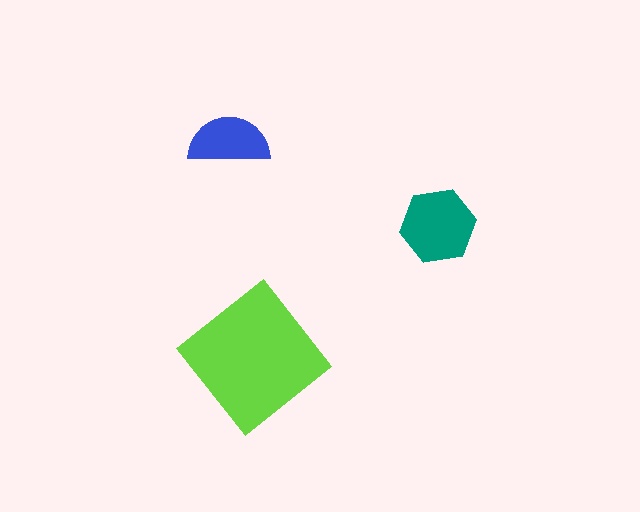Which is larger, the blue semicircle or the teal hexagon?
The teal hexagon.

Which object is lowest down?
The lime diamond is bottommost.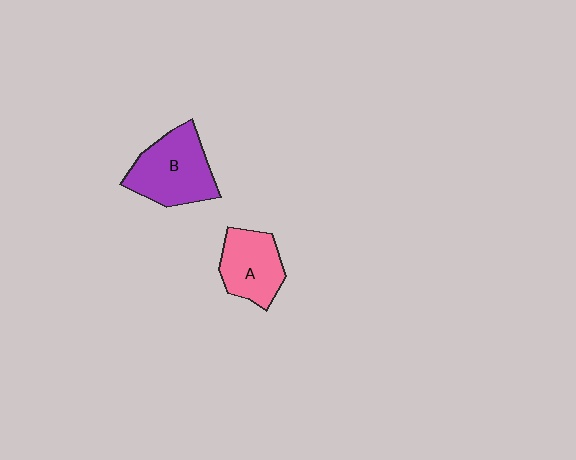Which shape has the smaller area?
Shape A (pink).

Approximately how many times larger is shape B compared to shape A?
Approximately 1.3 times.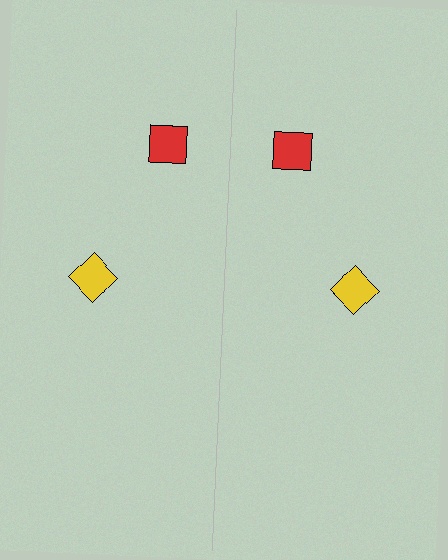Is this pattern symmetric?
Yes, this pattern has bilateral (reflection) symmetry.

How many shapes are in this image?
There are 4 shapes in this image.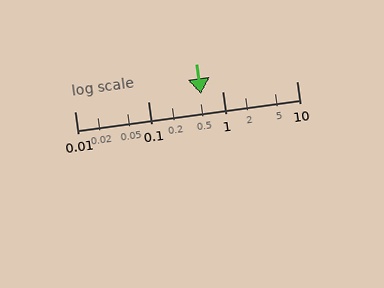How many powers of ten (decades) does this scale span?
The scale spans 3 decades, from 0.01 to 10.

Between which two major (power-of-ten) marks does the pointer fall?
The pointer is between 0.1 and 1.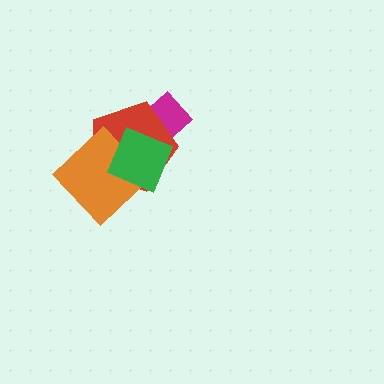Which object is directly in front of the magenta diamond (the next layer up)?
The red pentagon is directly in front of the magenta diamond.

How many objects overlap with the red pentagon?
3 objects overlap with the red pentagon.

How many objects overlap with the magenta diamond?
2 objects overlap with the magenta diamond.